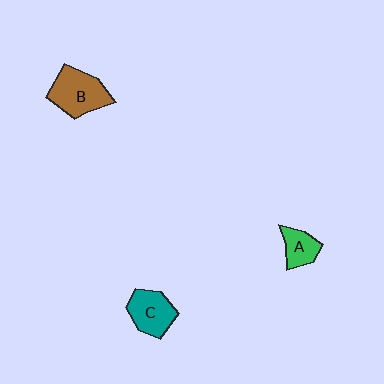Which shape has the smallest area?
Shape A (green).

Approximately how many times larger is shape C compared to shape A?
Approximately 1.5 times.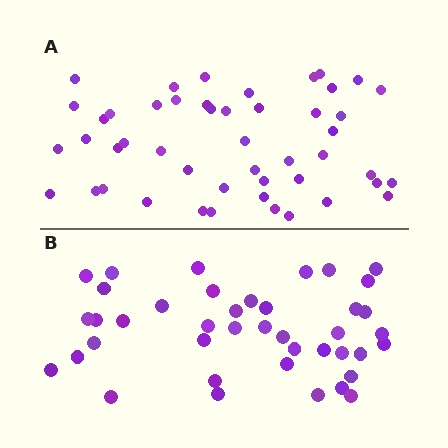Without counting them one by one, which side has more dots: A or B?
Region A (the top region) has more dots.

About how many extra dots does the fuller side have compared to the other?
Region A has roughly 8 or so more dots than region B.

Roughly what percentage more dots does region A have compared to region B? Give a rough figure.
About 15% more.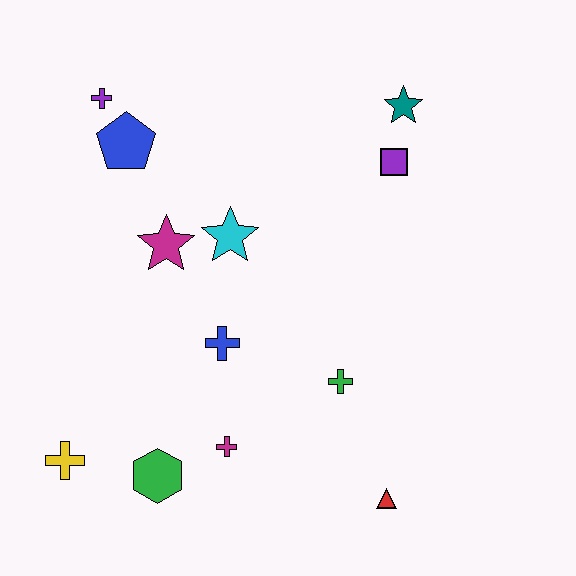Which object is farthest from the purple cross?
The red triangle is farthest from the purple cross.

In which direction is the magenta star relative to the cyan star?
The magenta star is to the left of the cyan star.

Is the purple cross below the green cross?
No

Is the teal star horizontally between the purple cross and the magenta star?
No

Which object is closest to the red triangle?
The green cross is closest to the red triangle.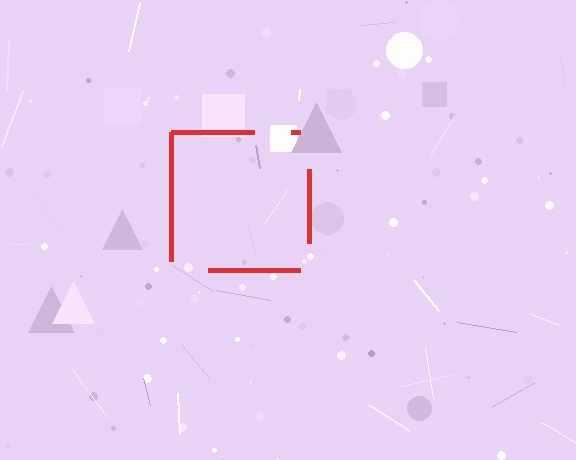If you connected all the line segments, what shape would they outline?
They would outline a square.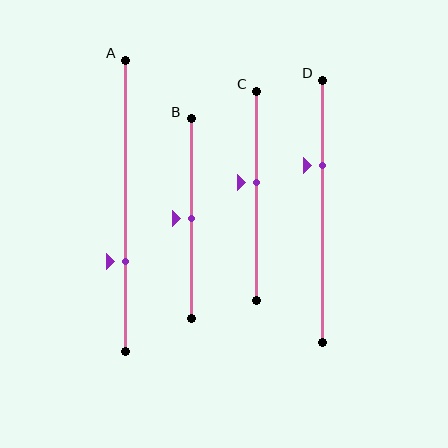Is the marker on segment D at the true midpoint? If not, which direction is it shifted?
No, the marker on segment D is shifted upward by about 18% of the segment length.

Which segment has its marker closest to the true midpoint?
Segment B has its marker closest to the true midpoint.